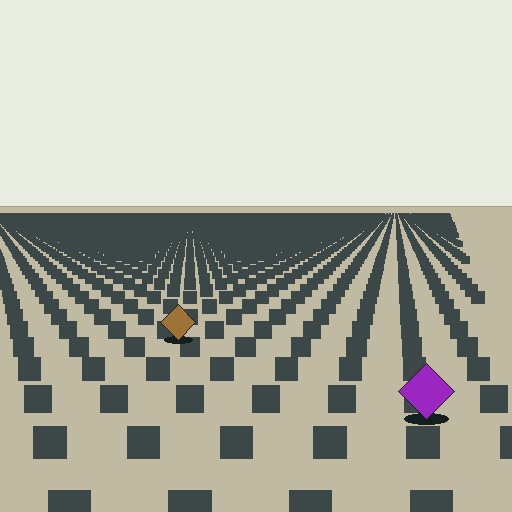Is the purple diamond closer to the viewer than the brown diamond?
Yes. The purple diamond is closer — you can tell from the texture gradient: the ground texture is coarser near it.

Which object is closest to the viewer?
The purple diamond is closest. The texture marks near it are larger and more spread out.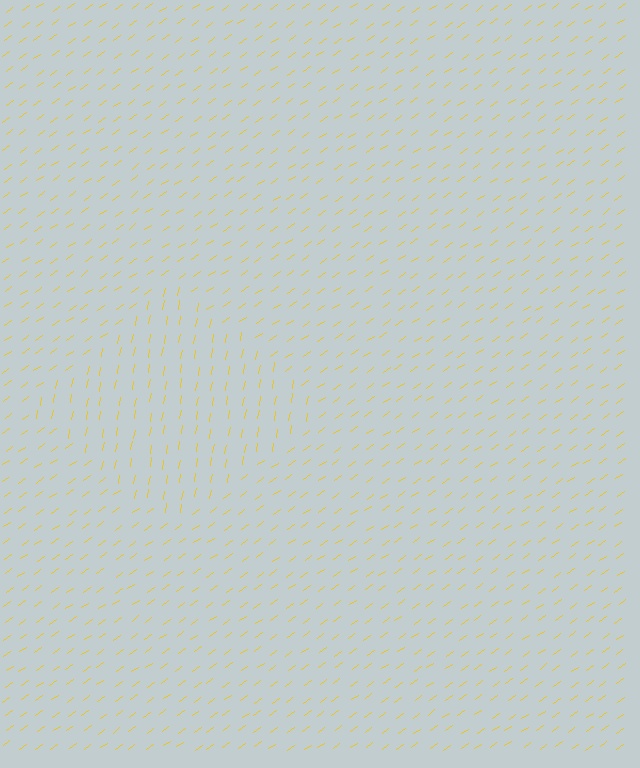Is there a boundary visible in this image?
Yes, there is a texture boundary formed by a change in line orientation.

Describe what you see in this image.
The image is filled with small yellow line segments. A diamond region in the image has lines oriented differently from the surrounding lines, creating a visible texture boundary.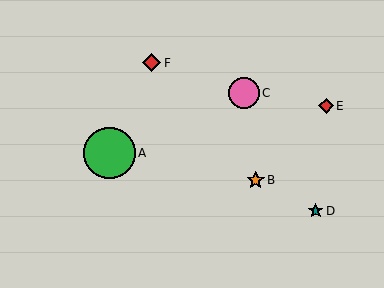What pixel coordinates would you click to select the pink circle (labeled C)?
Click at (244, 93) to select the pink circle C.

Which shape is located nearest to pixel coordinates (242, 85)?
The pink circle (labeled C) at (244, 93) is nearest to that location.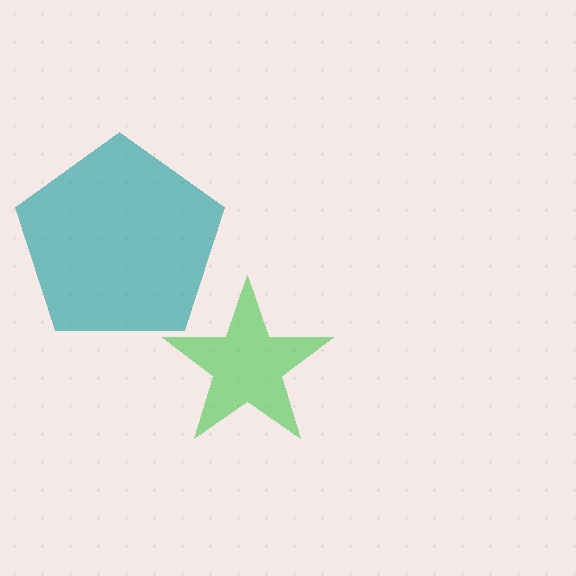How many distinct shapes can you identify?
There are 2 distinct shapes: a teal pentagon, a green star.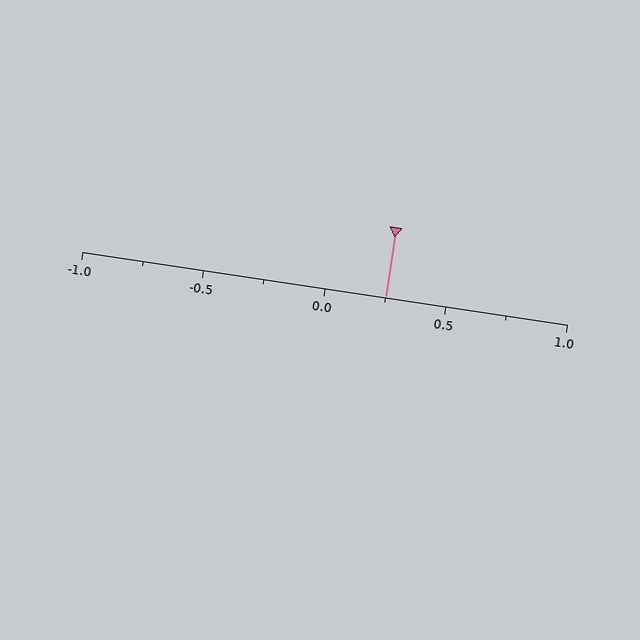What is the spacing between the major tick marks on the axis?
The major ticks are spaced 0.5 apart.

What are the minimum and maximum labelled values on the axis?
The axis runs from -1.0 to 1.0.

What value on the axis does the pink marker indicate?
The marker indicates approximately 0.25.